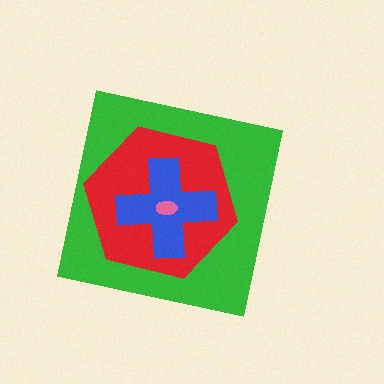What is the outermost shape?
The green square.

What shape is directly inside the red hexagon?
The blue cross.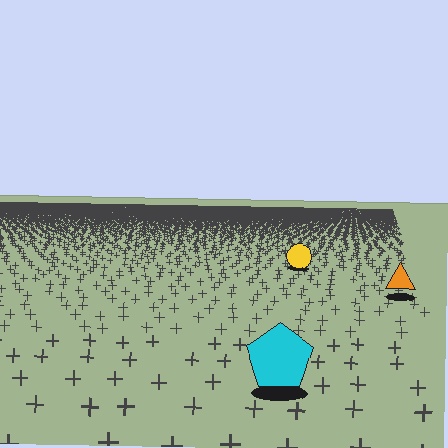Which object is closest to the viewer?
The cyan pentagon is closest. The texture marks near it are larger and more spread out.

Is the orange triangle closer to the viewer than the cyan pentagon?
No. The cyan pentagon is closer — you can tell from the texture gradient: the ground texture is coarser near it.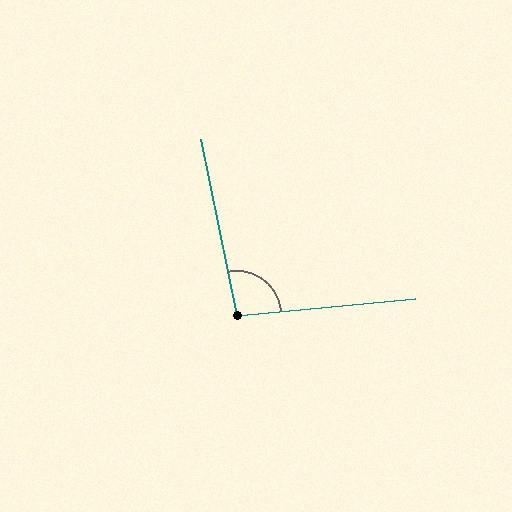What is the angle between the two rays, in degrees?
Approximately 97 degrees.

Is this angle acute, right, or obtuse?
It is obtuse.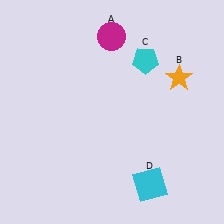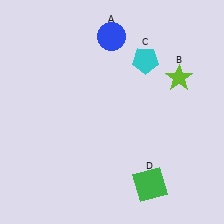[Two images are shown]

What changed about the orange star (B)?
In Image 1, B is orange. In Image 2, it changed to lime.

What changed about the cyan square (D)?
In Image 1, D is cyan. In Image 2, it changed to green.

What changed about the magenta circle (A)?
In Image 1, A is magenta. In Image 2, it changed to blue.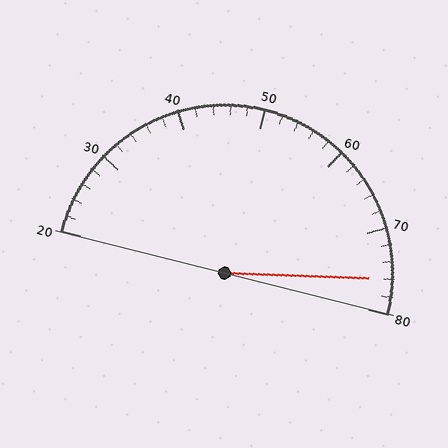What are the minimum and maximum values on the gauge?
The gauge ranges from 20 to 80.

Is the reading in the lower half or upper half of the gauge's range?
The reading is in the upper half of the range (20 to 80).